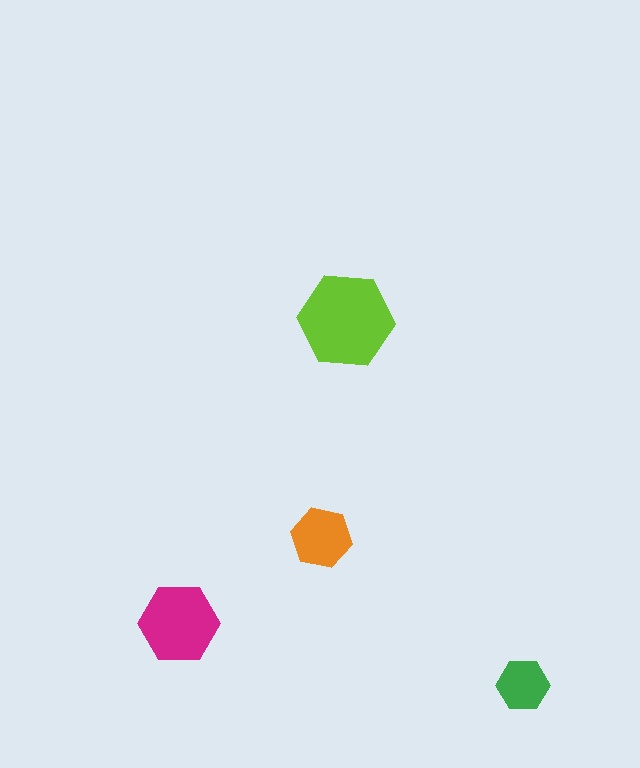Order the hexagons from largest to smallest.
the lime one, the magenta one, the orange one, the green one.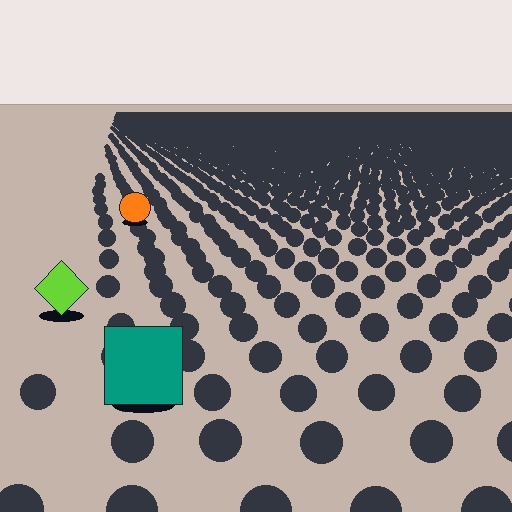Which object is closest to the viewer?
The teal square is closest. The texture marks near it are larger and more spread out.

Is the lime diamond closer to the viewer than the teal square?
No. The teal square is closer — you can tell from the texture gradient: the ground texture is coarser near it.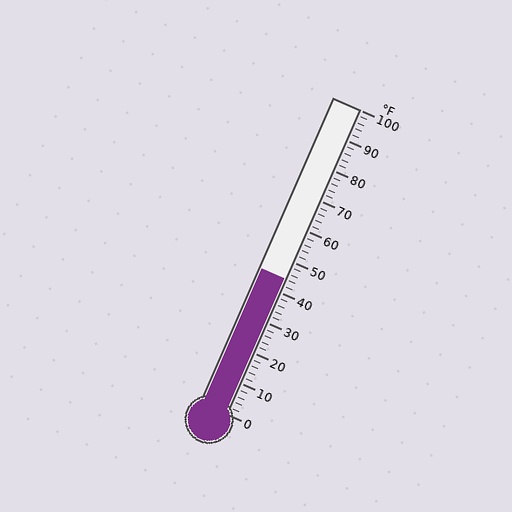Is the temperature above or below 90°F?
The temperature is below 90°F.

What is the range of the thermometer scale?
The thermometer scale ranges from 0°F to 100°F.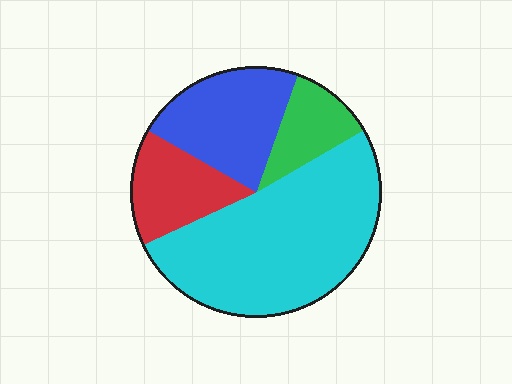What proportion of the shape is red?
Red covers around 15% of the shape.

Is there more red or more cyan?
Cyan.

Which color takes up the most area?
Cyan, at roughly 50%.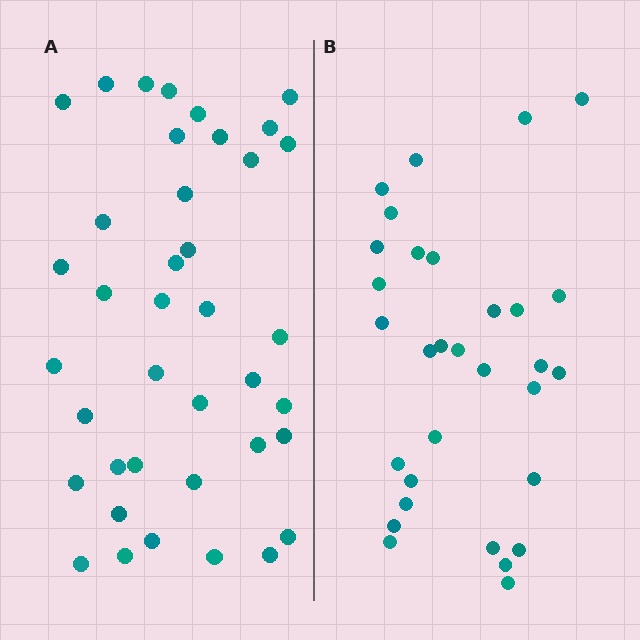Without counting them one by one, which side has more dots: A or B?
Region A (the left region) has more dots.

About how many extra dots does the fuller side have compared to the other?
Region A has roughly 8 or so more dots than region B.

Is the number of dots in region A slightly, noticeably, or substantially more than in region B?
Region A has noticeably more, but not dramatically so. The ratio is roughly 1.3 to 1.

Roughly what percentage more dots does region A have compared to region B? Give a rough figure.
About 25% more.